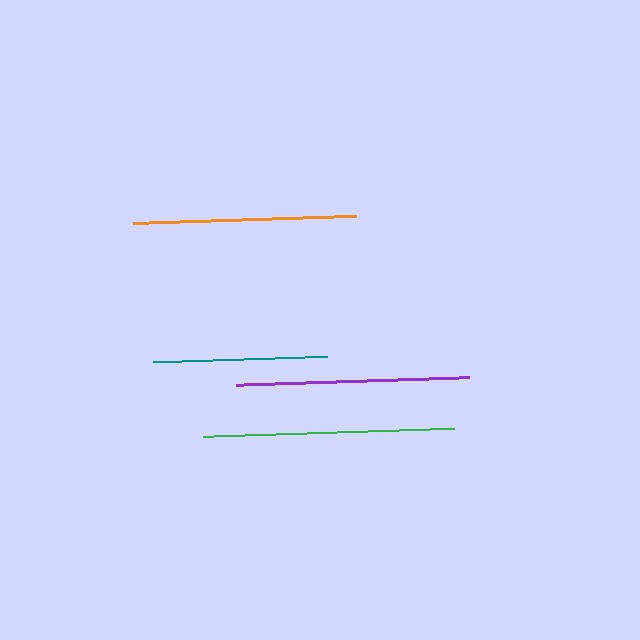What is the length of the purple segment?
The purple segment is approximately 233 pixels long.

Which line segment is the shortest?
The teal line is the shortest at approximately 173 pixels.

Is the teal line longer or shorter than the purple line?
The purple line is longer than the teal line.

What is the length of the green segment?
The green segment is approximately 251 pixels long.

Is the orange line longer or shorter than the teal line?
The orange line is longer than the teal line.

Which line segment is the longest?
The green line is the longest at approximately 251 pixels.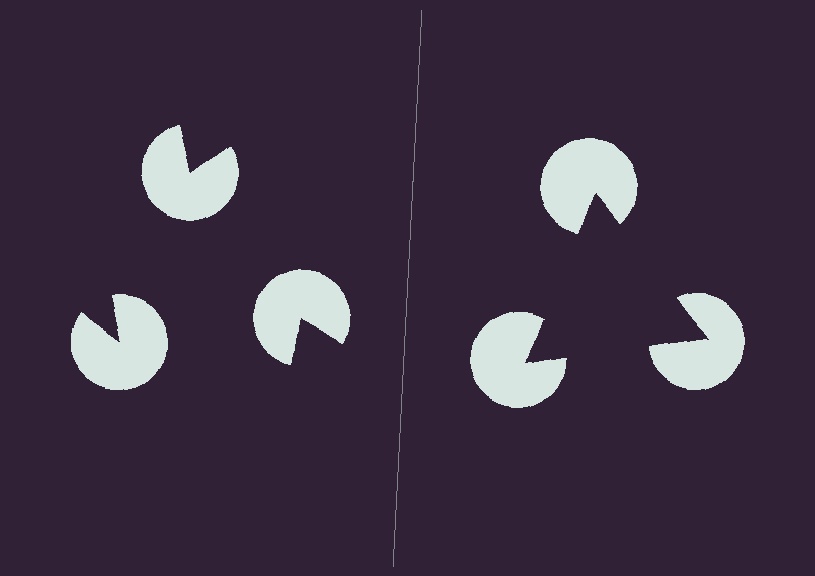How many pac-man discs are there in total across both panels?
6 — 3 on each side.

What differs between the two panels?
The pac-man discs are positioned identically on both sides; only the wedge orientations differ. On the right they align to a triangle; on the left they are misaligned.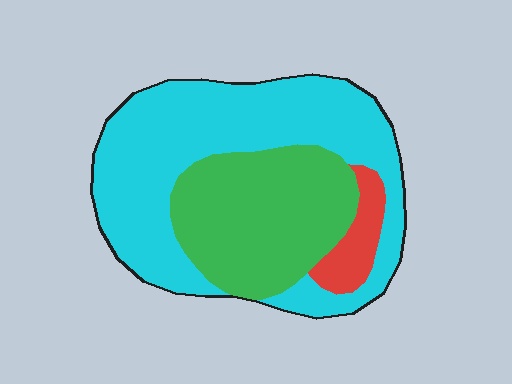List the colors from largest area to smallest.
From largest to smallest: cyan, green, red.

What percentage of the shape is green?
Green covers roughly 35% of the shape.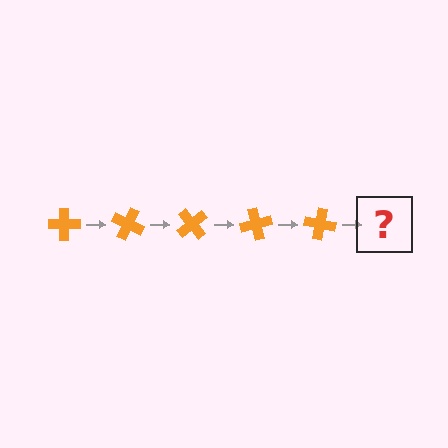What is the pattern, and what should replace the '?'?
The pattern is that the cross rotates 25 degrees each step. The '?' should be an orange cross rotated 125 degrees.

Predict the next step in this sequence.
The next step is an orange cross rotated 125 degrees.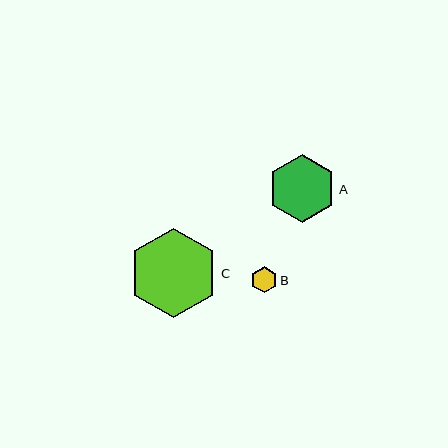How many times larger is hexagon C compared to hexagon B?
Hexagon C is approximately 3.4 times the size of hexagon B.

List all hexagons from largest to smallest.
From largest to smallest: C, A, B.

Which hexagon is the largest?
Hexagon C is the largest with a size of approximately 89 pixels.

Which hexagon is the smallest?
Hexagon B is the smallest with a size of approximately 26 pixels.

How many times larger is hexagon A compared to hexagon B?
Hexagon A is approximately 2.6 times the size of hexagon B.